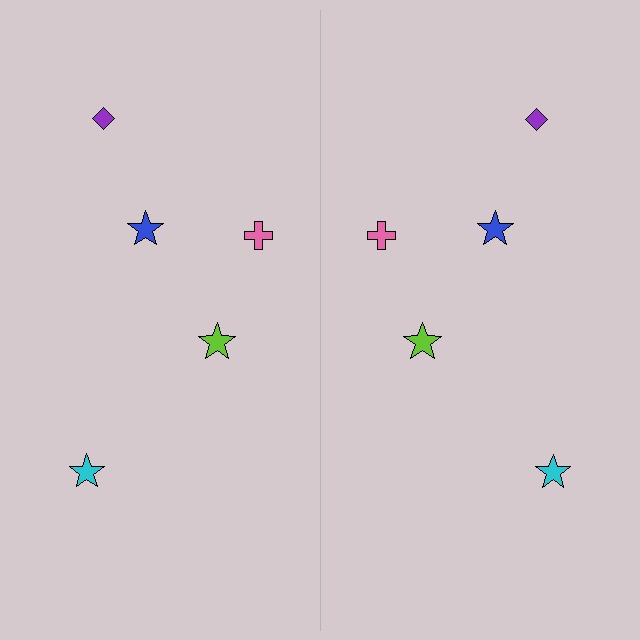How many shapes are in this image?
There are 10 shapes in this image.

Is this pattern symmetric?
Yes, this pattern has bilateral (reflection) symmetry.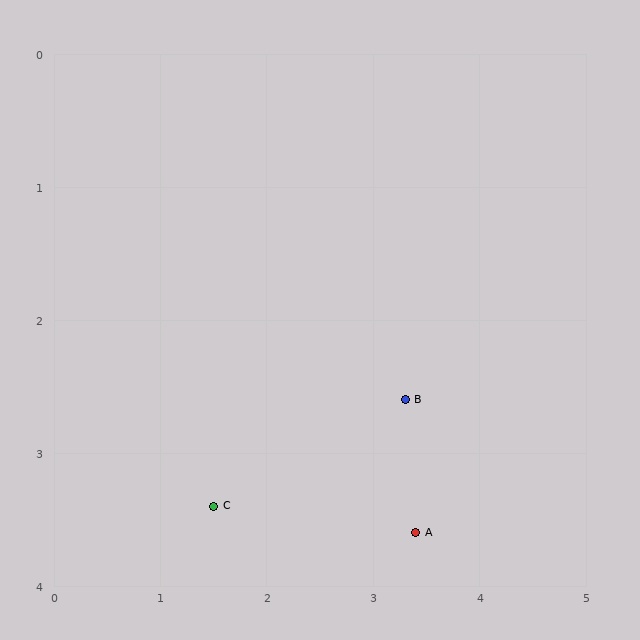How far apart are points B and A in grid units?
Points B and A are about 1.0 grid units apart.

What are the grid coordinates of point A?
Point A is at approximately (3.4, 3.6).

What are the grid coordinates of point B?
Point B is at approximately (3.3, 2.6).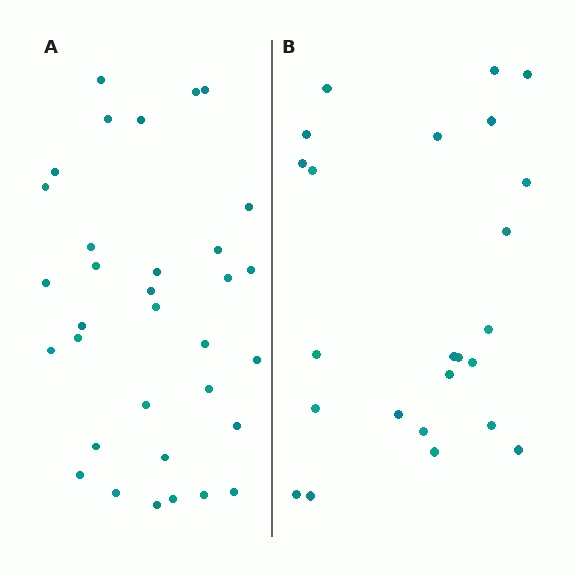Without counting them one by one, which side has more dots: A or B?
Region A (the left region) has more dots.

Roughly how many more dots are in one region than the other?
Region A has roughly 8 or so more dots than region B.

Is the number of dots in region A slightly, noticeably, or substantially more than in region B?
Region A has noticeably more, but not dramatically so. The ratio is roughly 1.4 to 1.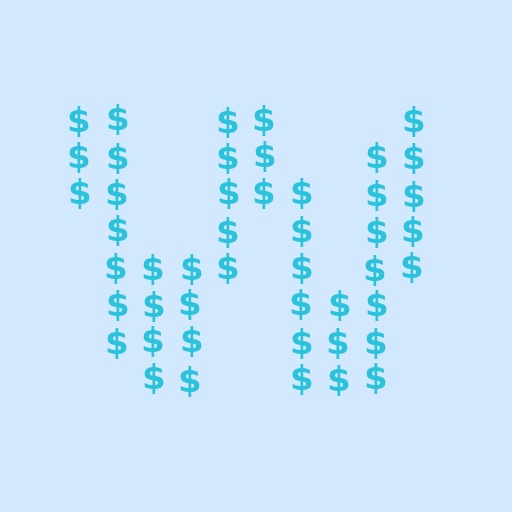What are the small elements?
The small elements are dollar signs.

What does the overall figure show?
The overall figure shows the letter W.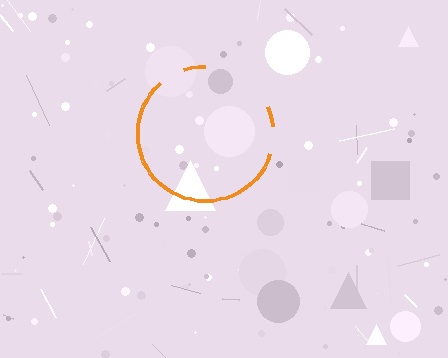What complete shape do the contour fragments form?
The contour fragments form a circle.